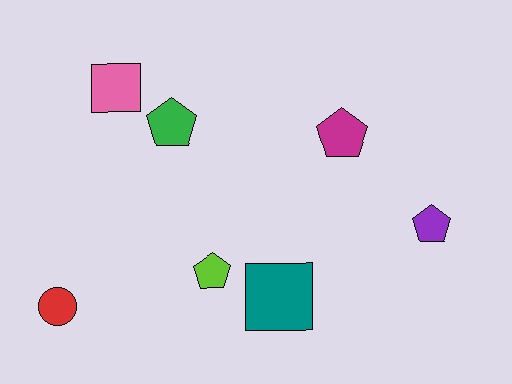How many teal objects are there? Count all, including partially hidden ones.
There is 1 teal object.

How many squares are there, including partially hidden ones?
There are 2 squares.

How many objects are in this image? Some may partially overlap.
There are 7 objects.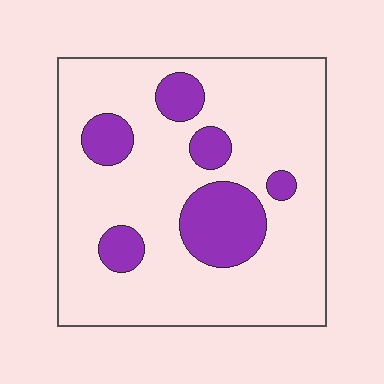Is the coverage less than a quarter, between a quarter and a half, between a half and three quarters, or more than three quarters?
Less than a quarter.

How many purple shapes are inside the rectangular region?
6.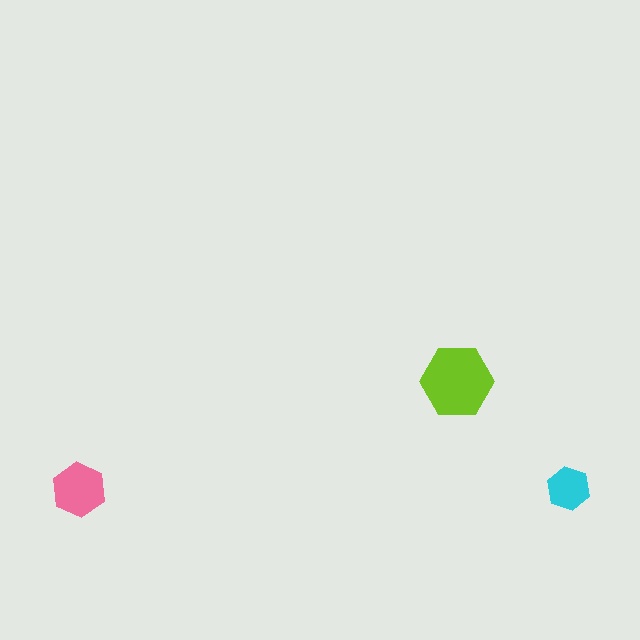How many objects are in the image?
There are 3 objects in the image.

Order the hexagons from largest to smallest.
the lime one, the pink one, the cyan one.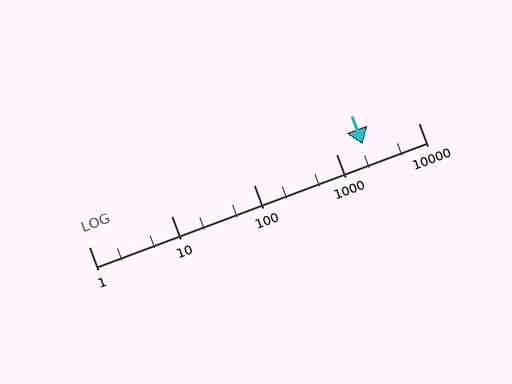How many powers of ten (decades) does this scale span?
The scale spans 4 decades, from 1 to 10000.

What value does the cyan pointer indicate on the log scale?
The pointer indicates approximately 2100.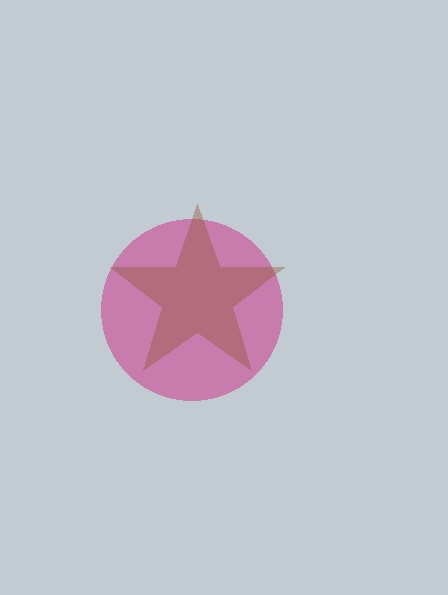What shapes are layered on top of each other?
The layered shapes are: a magenta circle, a brown star.